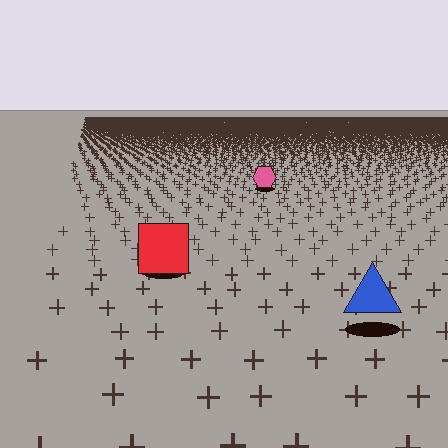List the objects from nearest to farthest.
From nearest to farthest: the blue triangle, the red square, the pink hexagon.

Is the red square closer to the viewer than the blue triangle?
No. The blue triangle is closer — you can tell from the texture gradient: the ground texture is coarser near it.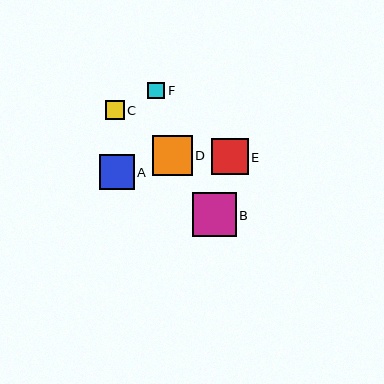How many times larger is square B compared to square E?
Square B is approximately 1.2 times the size of square E.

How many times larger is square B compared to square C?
Square B is approximately 2.3 times the size of square C.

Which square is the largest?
Square B is the largest with a size of approximately 44 pixels.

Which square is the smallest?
Square F is the smallest with a size of approximately 17 pixels.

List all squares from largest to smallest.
From largest to smallest: B, D, E, A, C, F.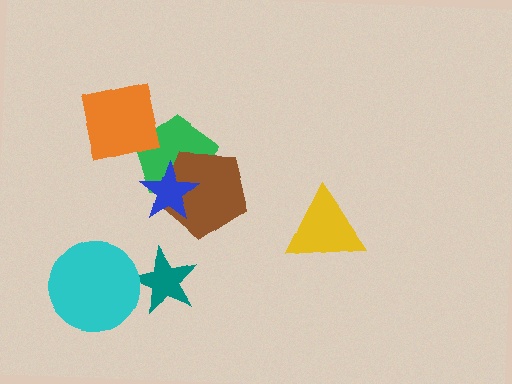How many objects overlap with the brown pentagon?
2 objects overlap with the brown pentagon.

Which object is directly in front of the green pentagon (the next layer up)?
The orange square is directly in front of the green pentagon.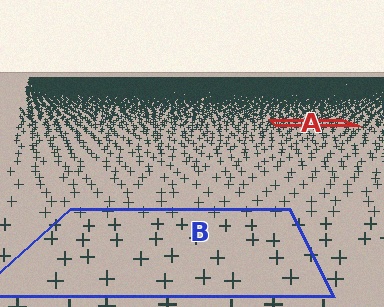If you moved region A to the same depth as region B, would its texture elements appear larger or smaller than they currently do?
They would appear larger. At a closer depth, the same texture elements are projected at a bigger on-screen size.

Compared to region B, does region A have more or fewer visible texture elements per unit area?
Region A has more texture elements per unit area — they are packed more densely because it is farther away.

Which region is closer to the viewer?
Region B is closer. The texture elements there are larger and more spread out.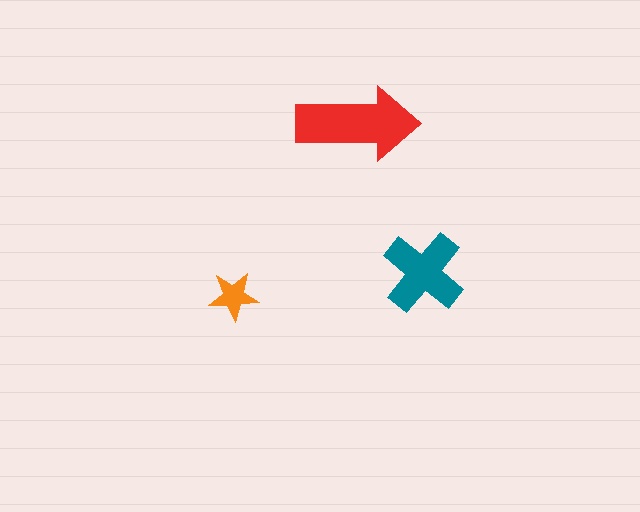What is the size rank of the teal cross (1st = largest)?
2nd.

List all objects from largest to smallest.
The red arrow, the teal cross, the orange star.